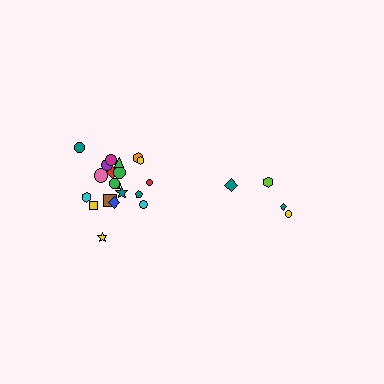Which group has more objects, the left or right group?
The left group.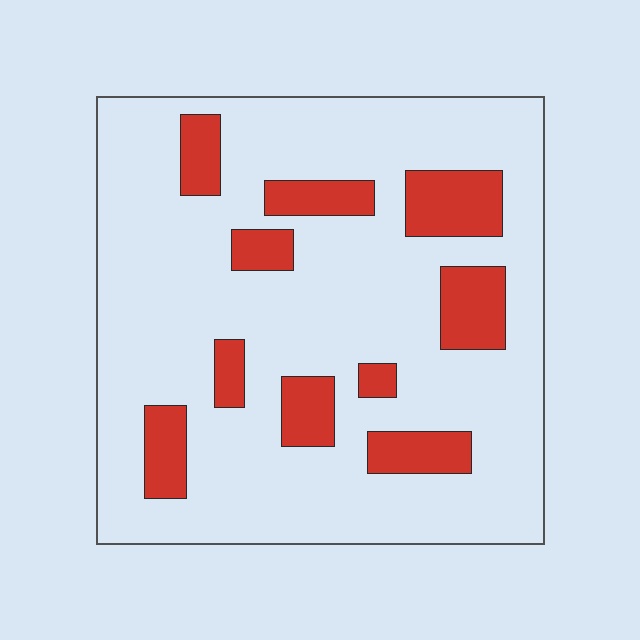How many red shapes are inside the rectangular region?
10.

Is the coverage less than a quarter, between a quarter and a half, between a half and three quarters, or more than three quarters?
Less than a quarter.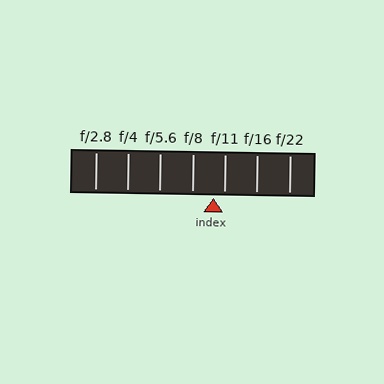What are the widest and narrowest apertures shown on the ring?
The widest aperture shown is f/2.8 and the narrowest is f/22.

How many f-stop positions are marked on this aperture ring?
There are 7 f-stop positions marked.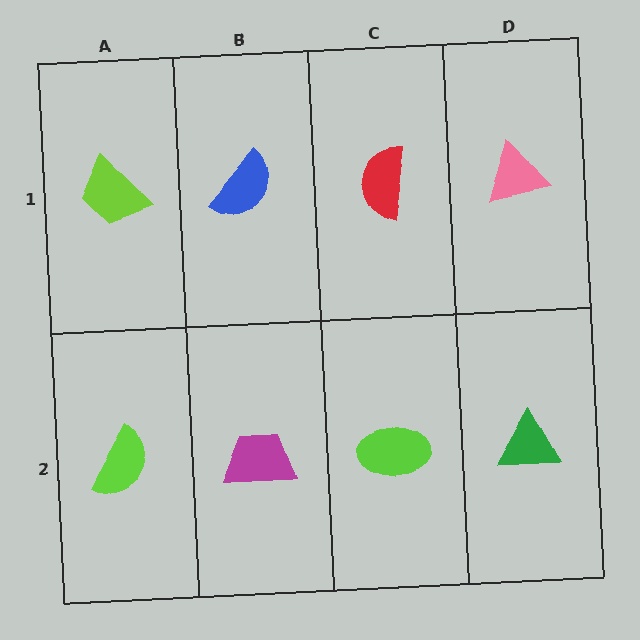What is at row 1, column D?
A pink triangle.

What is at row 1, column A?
A lime trapezoid.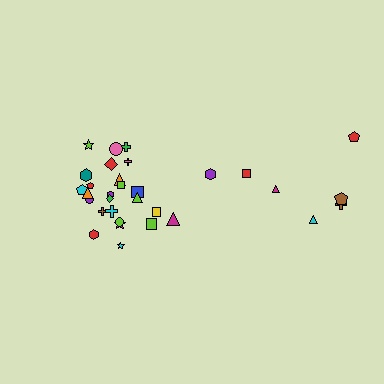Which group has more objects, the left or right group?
The left group.